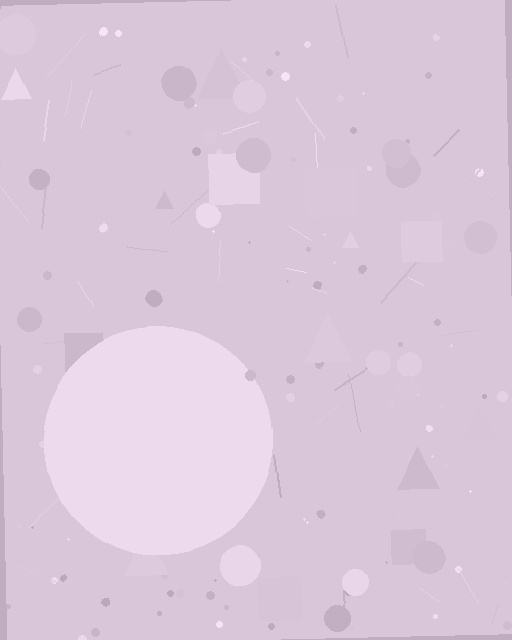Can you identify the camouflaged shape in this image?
The camouflaged shape is a circle.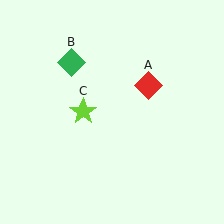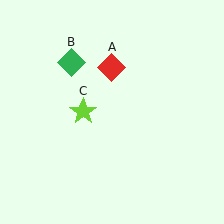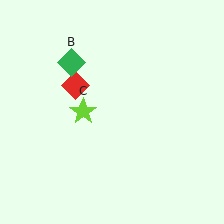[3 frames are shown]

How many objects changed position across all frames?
1 object changed position: red diamond (object A).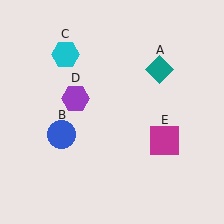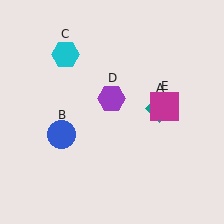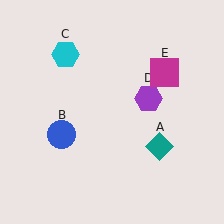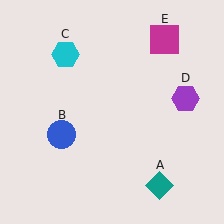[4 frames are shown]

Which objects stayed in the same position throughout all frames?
Blue circle (object B) and cyan hexagon (object C) remained stationary.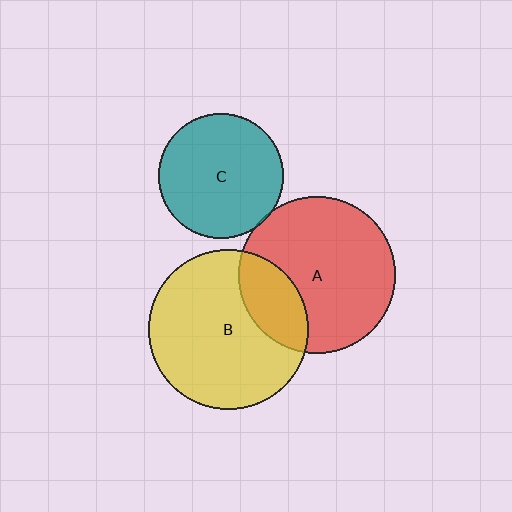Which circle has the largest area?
Circle B (yellow).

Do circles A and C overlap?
Yes.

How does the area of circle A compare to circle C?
Approximately 1.6 times.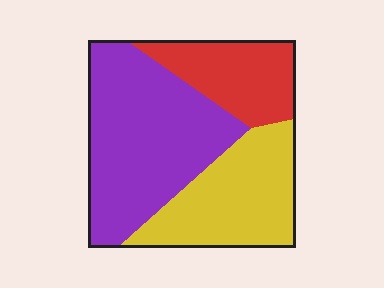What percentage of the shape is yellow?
Yellow takes up between a quarter and a half of the shape.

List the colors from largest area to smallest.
From largest to smallest: purple, yellow, red.